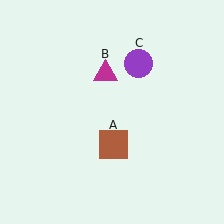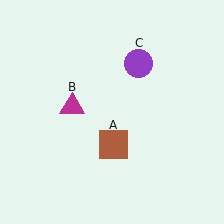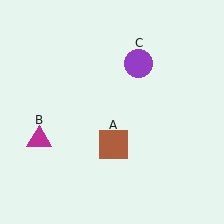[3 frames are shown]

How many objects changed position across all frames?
1 object changed position: magenta triangle (object B).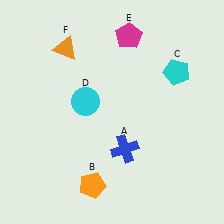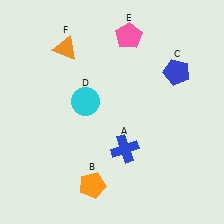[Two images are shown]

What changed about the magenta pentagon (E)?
In Image 1, E is magenta. In Image 2, it changed to pink.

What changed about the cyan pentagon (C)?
In Image 1, C is cyan. In Image 2, it changed to blue.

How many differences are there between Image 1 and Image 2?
There are 2 differences between the two images.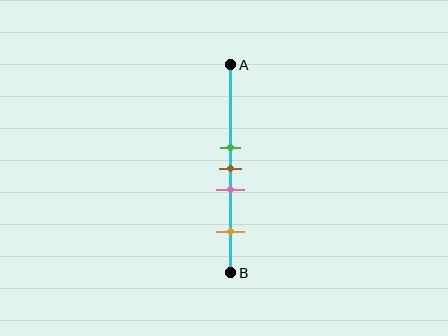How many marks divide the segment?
There are 4 marks dividing the segment.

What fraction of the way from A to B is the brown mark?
The brown mark is approximately 50% (0.5) of the way from A to B.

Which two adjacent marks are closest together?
The green and brown marks are the closest adjacent pair.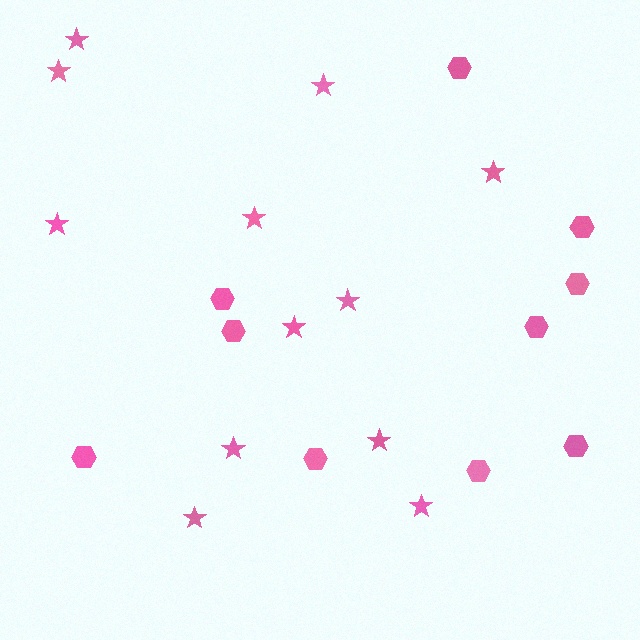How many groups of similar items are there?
There are 2 groups: one group of hexagons (10) and one group of stars (12).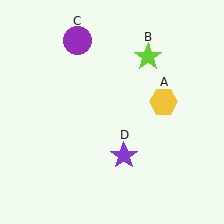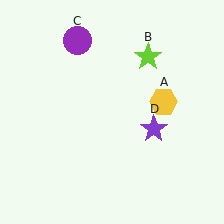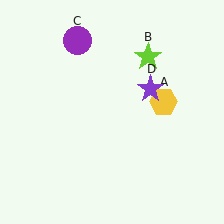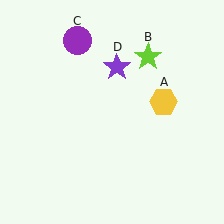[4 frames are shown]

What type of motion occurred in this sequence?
The purple star (object D) rotated counterclockwise around the center of the scene.